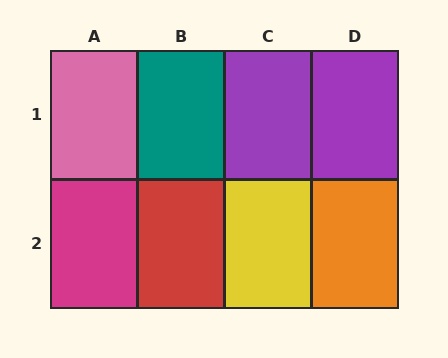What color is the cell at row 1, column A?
Pink.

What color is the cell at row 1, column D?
Purple.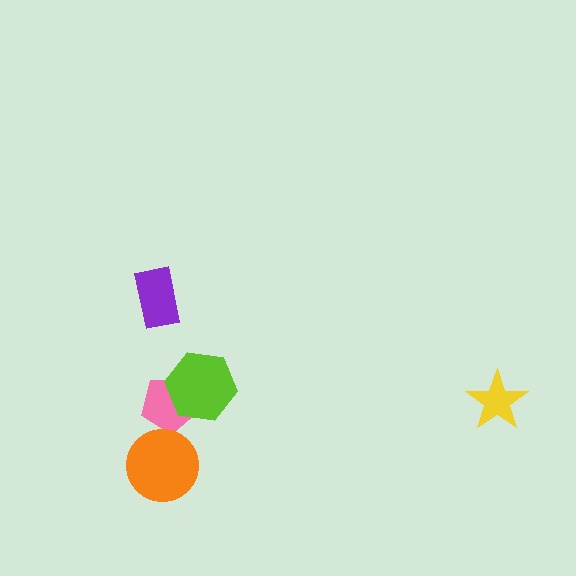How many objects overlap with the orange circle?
0 objects overlap with the orange circle.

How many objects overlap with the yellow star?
0 objects overlap with the yellow star.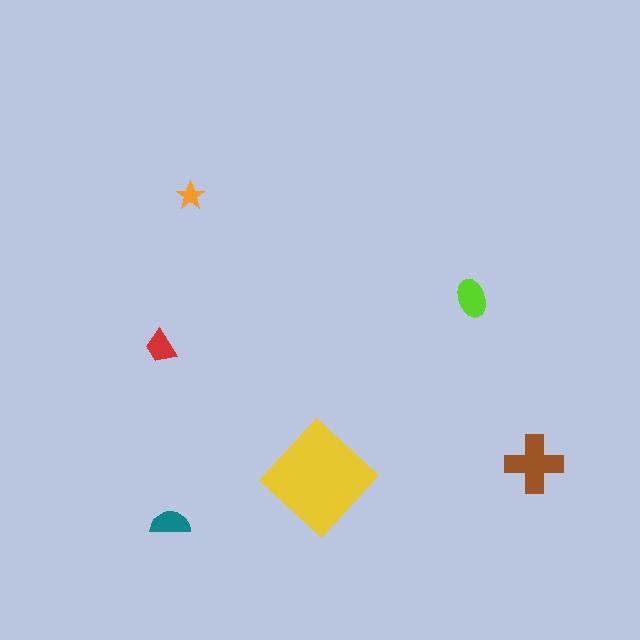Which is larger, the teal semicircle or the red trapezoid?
The teal semicircle.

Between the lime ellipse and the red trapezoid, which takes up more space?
The lime ellipse.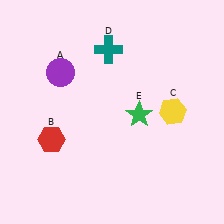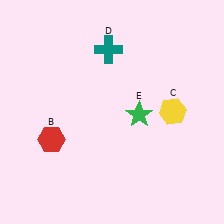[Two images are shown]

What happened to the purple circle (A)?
The purple circle (A) was removed in Image 2. It was in the top-left area of Image 1.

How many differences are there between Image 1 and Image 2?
There is 1 difference between the two images.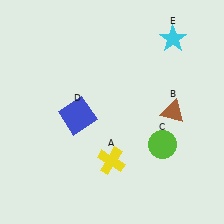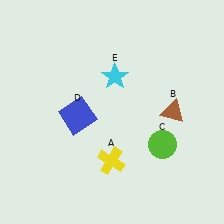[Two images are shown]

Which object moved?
The cyan star (E) moved left.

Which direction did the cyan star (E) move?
The cyan star (E) moved left.